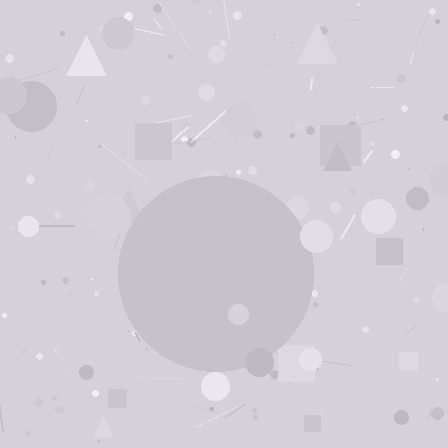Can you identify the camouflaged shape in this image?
The camouflaged shape is a circle.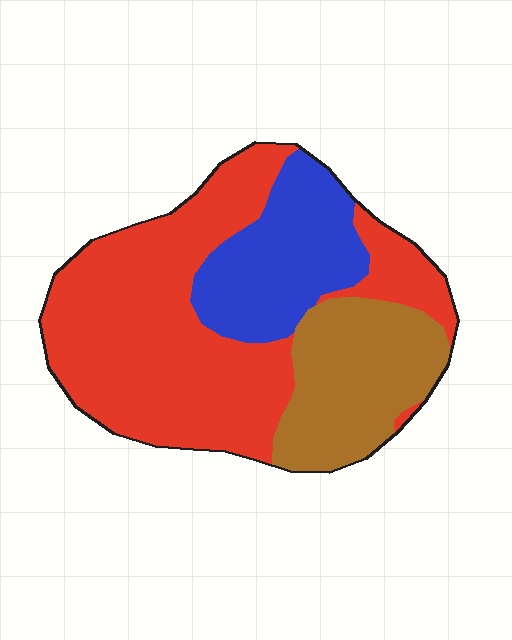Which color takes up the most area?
Red, at roughly 55%.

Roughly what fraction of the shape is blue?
Blue covers around 20% of the shape.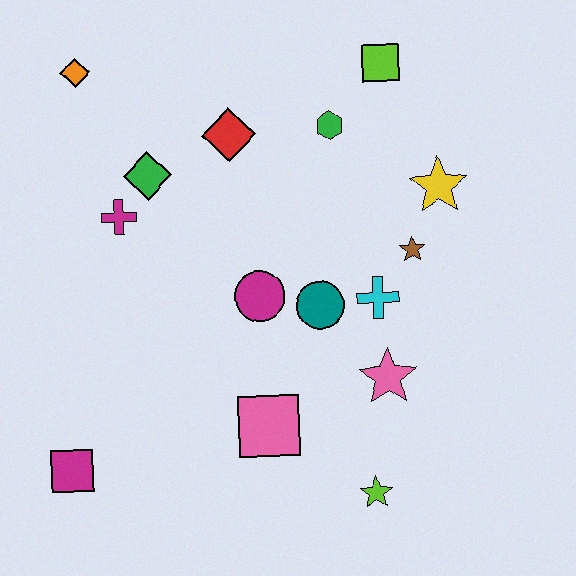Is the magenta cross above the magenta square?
Yes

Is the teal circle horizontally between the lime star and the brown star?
No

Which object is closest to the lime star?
The pink star is closest to the lime star.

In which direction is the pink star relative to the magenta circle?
The pink star is to the right of the magenta circle.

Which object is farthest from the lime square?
The magenta square is farthest from the lime square.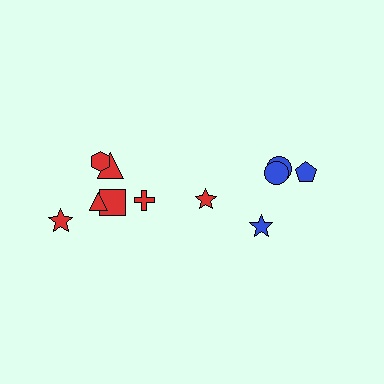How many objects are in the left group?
There are 7 objects.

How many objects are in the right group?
There are 4 objects.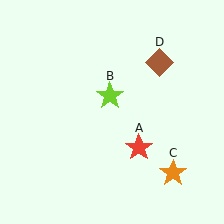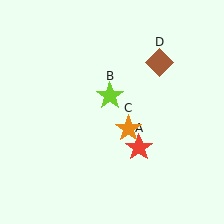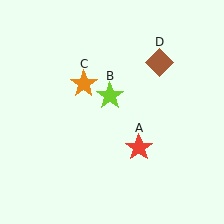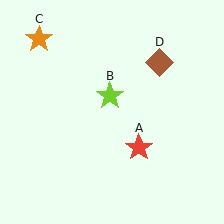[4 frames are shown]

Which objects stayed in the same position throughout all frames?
Red star (object A) and lime star (object B) and brown diamond (object D) remained stationary.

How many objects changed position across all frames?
1 object changed position: orange star (object C).